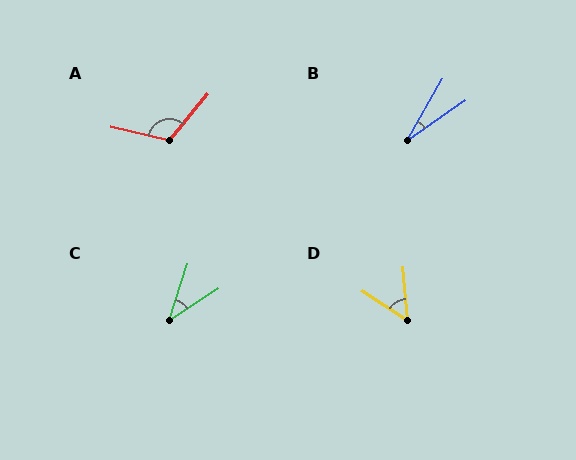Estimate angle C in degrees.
Approximately 39 degrees.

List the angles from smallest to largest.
B (25°), C (39°), D (52°), A (116°).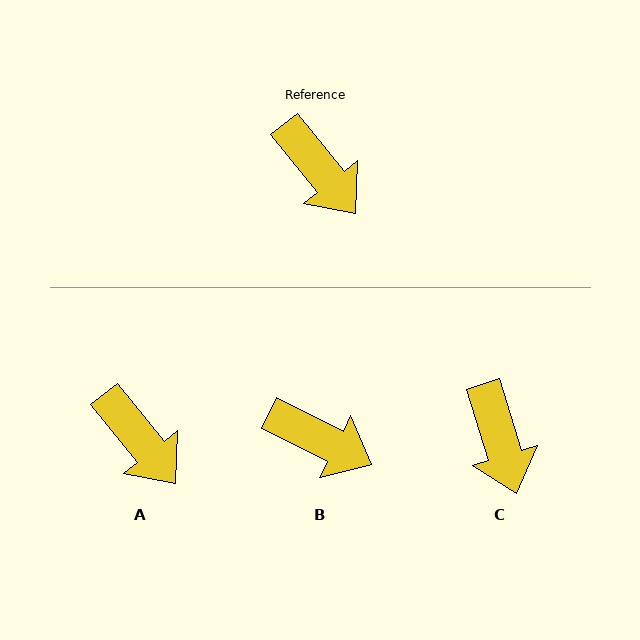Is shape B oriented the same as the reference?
No, it is off by about 25 degrees.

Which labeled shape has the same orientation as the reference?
A.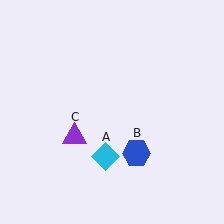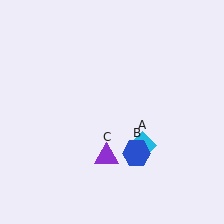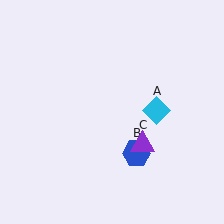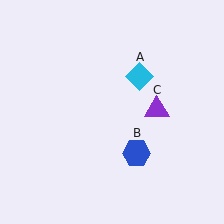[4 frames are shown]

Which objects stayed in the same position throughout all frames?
Blue hexagon (object B) remained stationary.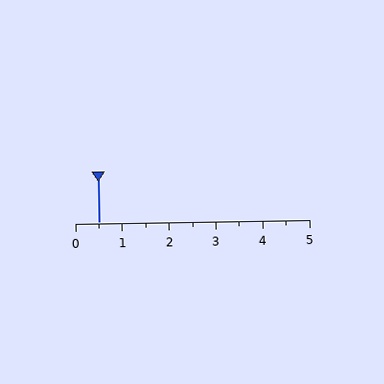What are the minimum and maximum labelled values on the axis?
The axis runs from 0 to 5.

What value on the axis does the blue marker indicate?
The marker indicates approximately 0.5.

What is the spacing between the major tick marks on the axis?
The major ticks are spaced 1 apart.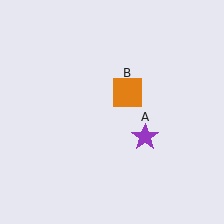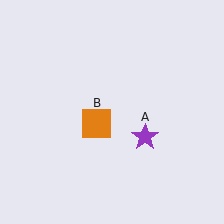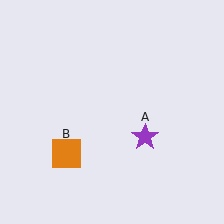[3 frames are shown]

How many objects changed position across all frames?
1 object changed position: orange square (object B).